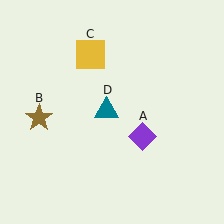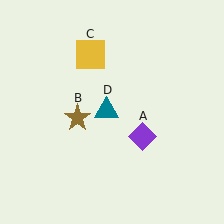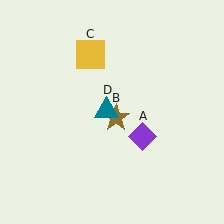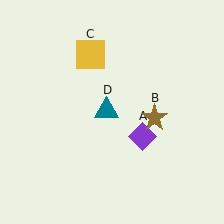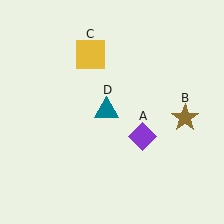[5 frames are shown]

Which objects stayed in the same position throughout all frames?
Purple diamond (object A) and yellow square (object C) and teal triangle (object D) remained stationary.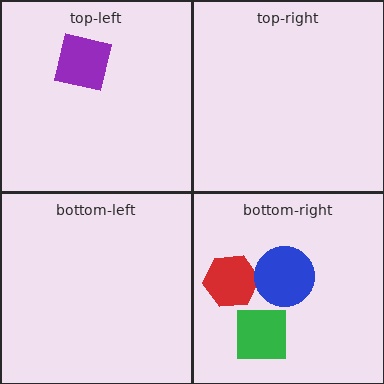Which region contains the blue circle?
The bottom-right region.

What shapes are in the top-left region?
The purple square.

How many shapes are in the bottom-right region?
3.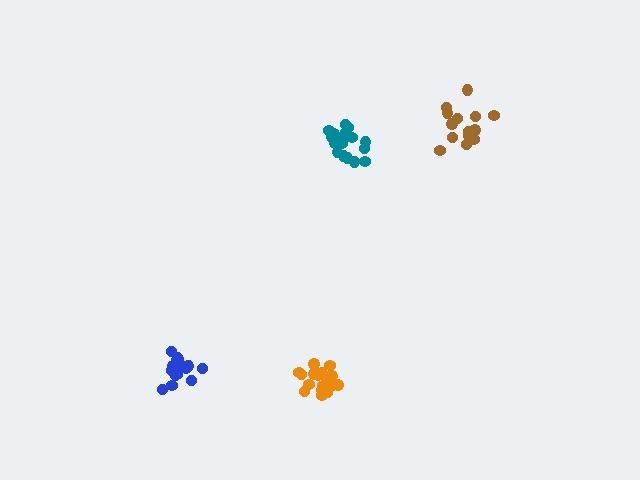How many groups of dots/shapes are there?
There are 4 groups.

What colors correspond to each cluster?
The clusters are colored: teal, brown, orange, blue.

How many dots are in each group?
Group 1: 18 dots, Group 2: 15 dots, Group 3: 20 dots, Group 4: 16 dots (69 total).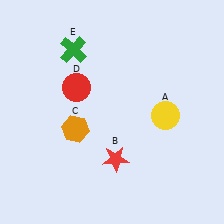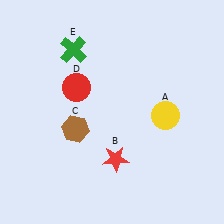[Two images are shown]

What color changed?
The hexagon (C) changed from orange in Image 1 to brown in Image 2.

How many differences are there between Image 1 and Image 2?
There is 1 difference between the two images.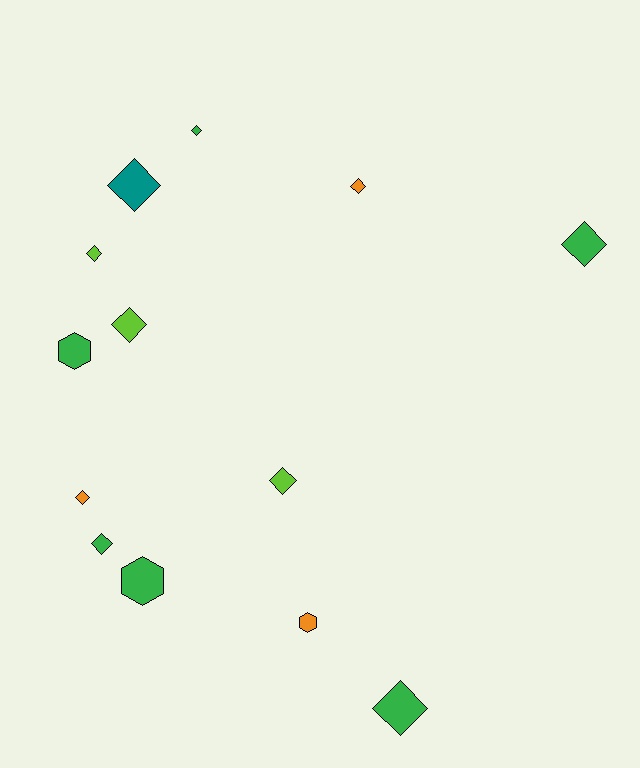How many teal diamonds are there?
There is 1 teal diamond.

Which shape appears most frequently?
Diamond, with 10 objects.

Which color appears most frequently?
Green, with 6 objects.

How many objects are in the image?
There are 13 objects.